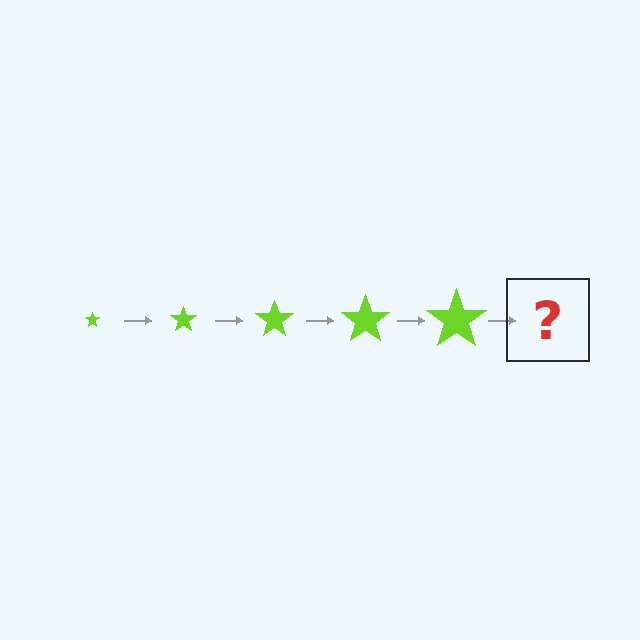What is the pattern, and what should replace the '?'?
The pattern is that the star gets progressively larger each step. The '?' should be a lime star, larger than the previous one.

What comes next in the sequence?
The next element should be a lime star, larger than the previous one.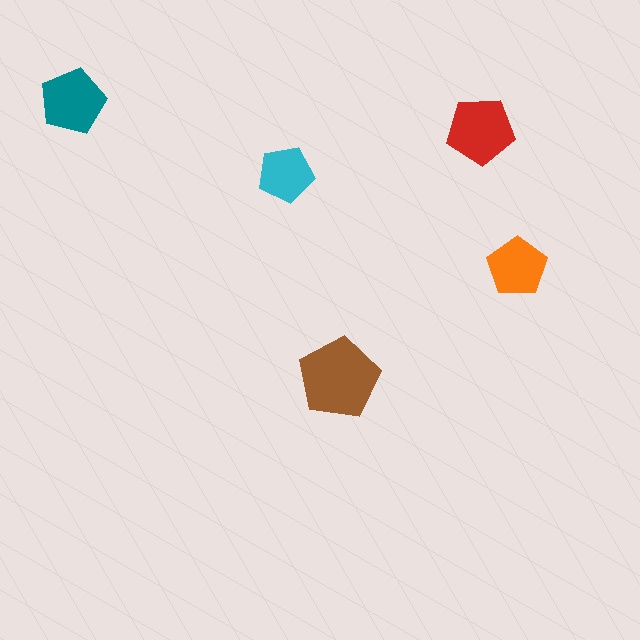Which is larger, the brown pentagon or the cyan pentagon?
The brown one.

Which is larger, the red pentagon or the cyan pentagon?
The red one.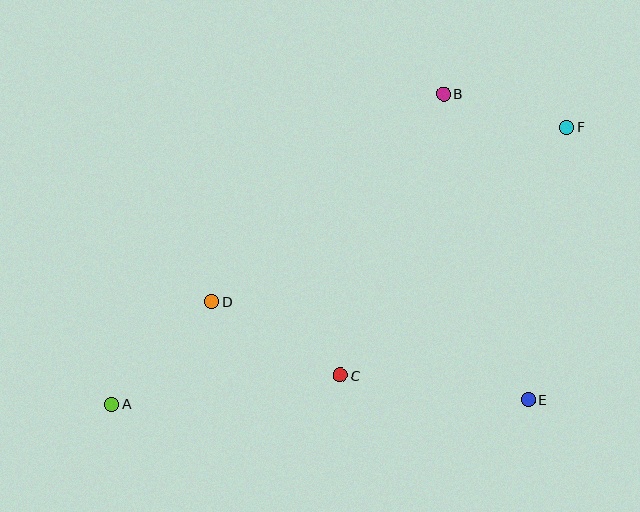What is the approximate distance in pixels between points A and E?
The distance between A and E is approximately 417 pixels.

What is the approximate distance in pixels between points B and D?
The distance between B and D is approximately 311 pixels.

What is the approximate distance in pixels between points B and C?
The distance between B and C is approximately 300 pixels.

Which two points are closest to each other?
Points B and F are closest to each other.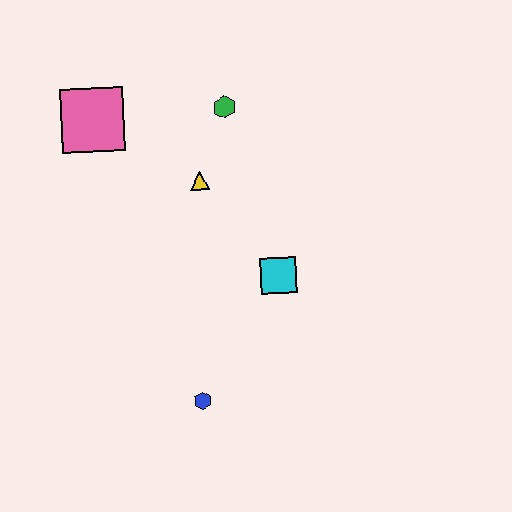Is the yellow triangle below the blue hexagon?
No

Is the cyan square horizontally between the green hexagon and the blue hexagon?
No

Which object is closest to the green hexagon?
The yellow triangle is closest to the green hexagon.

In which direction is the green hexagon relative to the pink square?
The green hexagon is to the right of the pink square.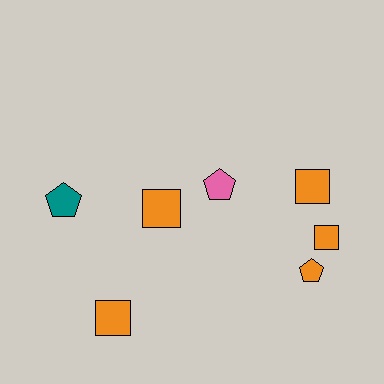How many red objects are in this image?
There are no red objects.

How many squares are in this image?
There are 4 squares.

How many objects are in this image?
There are 7 objects.